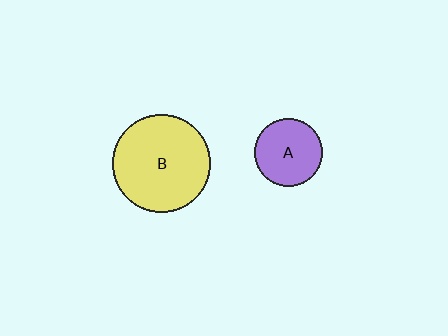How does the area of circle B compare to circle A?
Approximately 2.1 times.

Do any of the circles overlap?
No, none of the circles overlap.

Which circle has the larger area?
Circle B (yellow).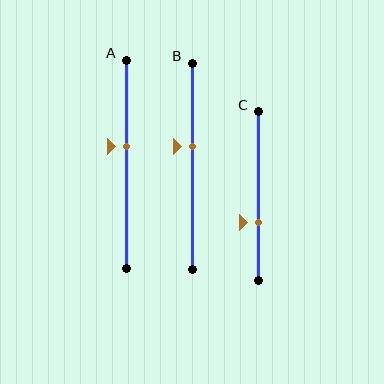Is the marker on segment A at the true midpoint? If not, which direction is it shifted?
No, the marker on segment A is shifted upward by about 8% of the segment length.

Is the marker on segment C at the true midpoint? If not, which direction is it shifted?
No, the marker on segment C is shifted downward by about 16% of the segment length.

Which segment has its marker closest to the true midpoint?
Segment A has its marker closest to the true midpoint.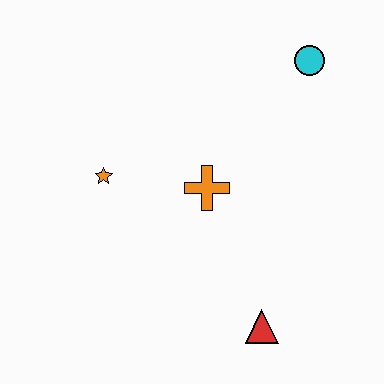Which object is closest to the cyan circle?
The orange cross is closest to the cyan circle.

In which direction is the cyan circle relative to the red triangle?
The cyan circle is above the red triangle.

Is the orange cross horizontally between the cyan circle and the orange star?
Yes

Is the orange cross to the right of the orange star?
Yes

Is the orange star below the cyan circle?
Yes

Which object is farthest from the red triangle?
The cyan circle is farthest from the red triangle.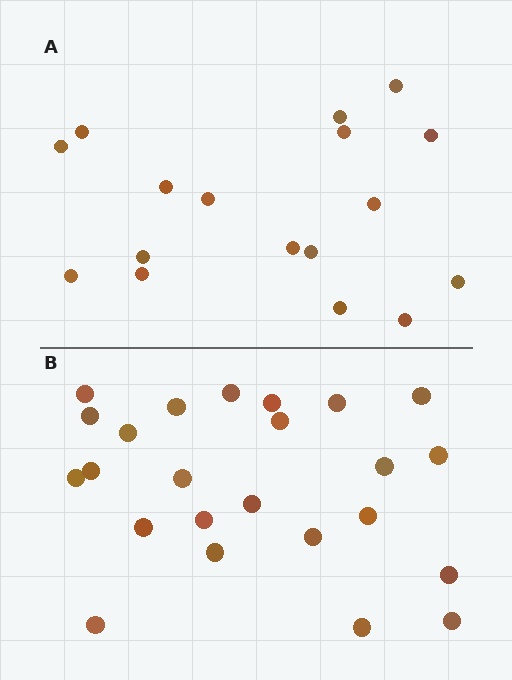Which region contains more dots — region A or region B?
Region B (the bottom region) has more dots.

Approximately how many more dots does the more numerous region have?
Region B has roughly 8 or so more dots than region A.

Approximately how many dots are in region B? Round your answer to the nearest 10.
About 20 dots. (The exact count is 24, which rounds to 20.)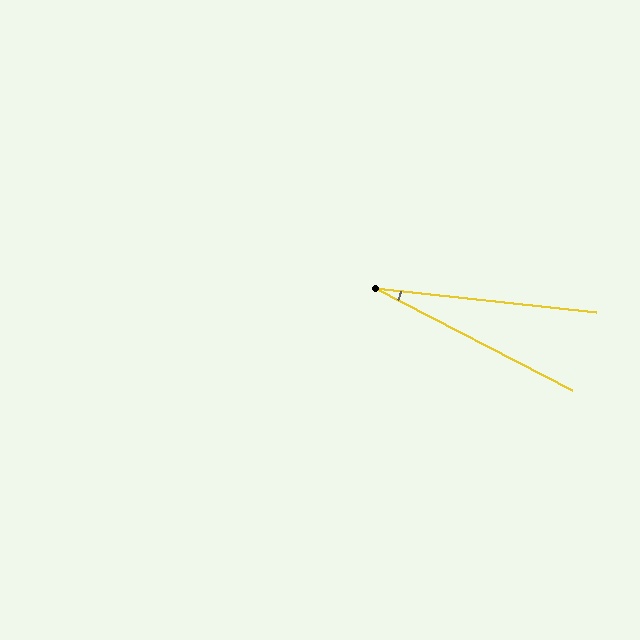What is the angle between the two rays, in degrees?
Approximately 21 degrees.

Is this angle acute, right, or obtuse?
It is acute.